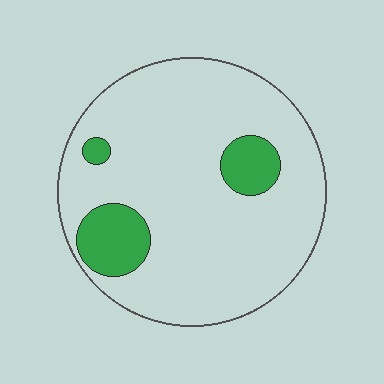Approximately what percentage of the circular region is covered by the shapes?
Approximately 15%.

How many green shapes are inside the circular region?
3.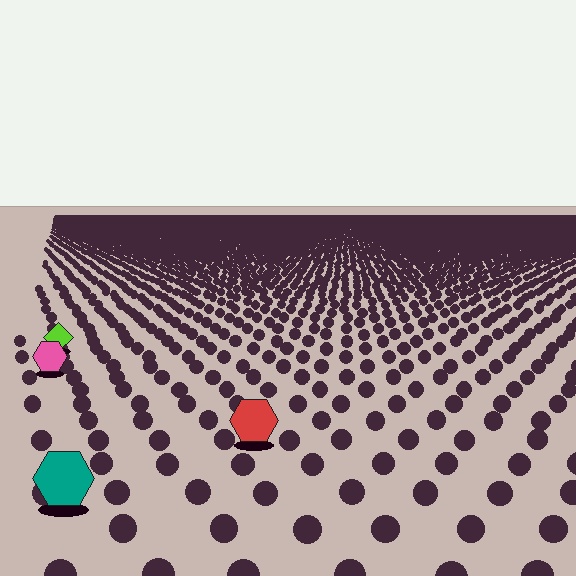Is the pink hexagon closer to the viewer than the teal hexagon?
No. The teal hexagon is closer — you can tell from the texture gradient: the ground texture is coarser near it.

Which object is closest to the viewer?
The teal hexagon is closest. The texture marks near it are larger and more spread out.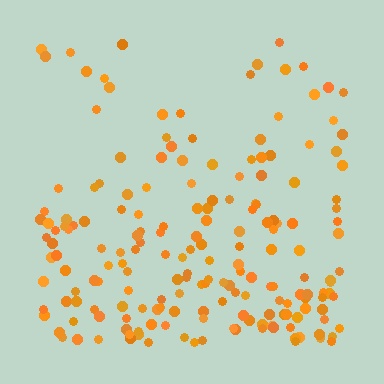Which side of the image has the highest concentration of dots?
The bottom.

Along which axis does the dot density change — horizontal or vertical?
Vertical.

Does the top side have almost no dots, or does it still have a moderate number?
Still a moderate number, just noticeably fewer than the bottom.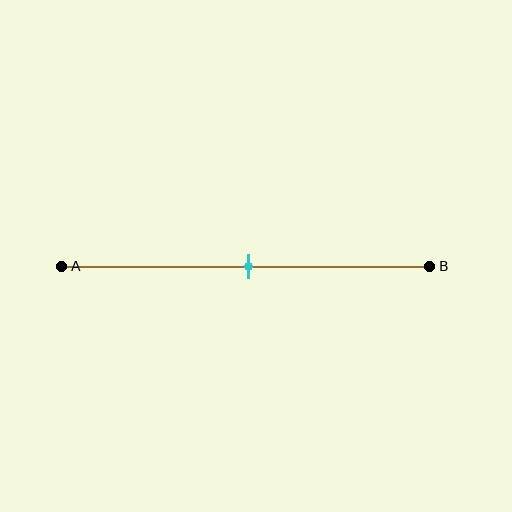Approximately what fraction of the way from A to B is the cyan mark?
The cyan mark is approximately 50% of the way from A to B.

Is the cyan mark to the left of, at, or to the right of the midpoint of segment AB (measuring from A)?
The cyan mark is approximately at the midpoint of segment AB.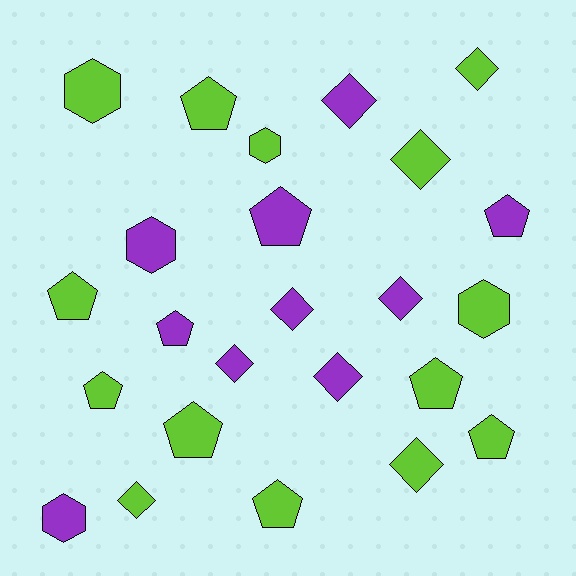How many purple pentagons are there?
There are 3 purple pentagons.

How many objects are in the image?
There are 24 objects.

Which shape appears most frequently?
Pentagon, with 10 objects.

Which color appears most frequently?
Lime, with 14 objects.